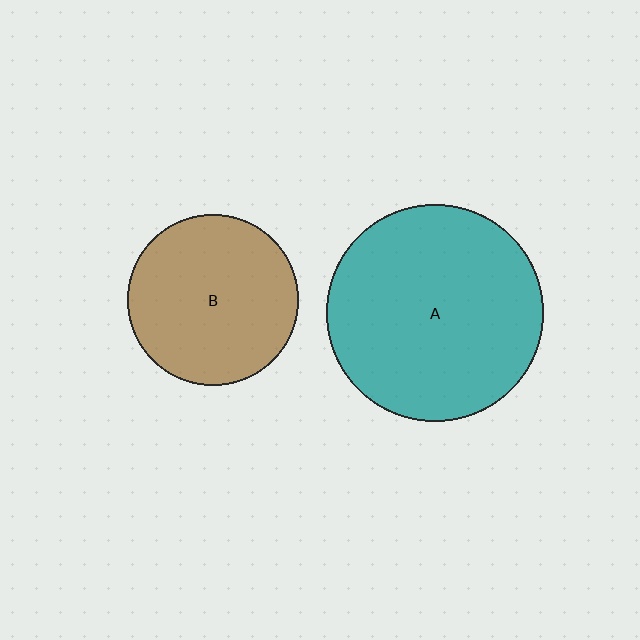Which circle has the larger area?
Circle A (teal).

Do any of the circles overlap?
No, none of the circles overlap.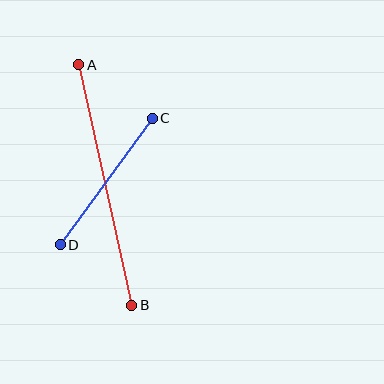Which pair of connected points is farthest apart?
Points A and B are farthest apart.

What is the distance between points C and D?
The distance is approximately 157 pixels.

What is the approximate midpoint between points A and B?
The midpoint is at approximately (105, 185) pixels.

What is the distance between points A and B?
The distance is approximately 246 pixels.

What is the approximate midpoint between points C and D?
The midpoint is at approximately (106, 182) pixels.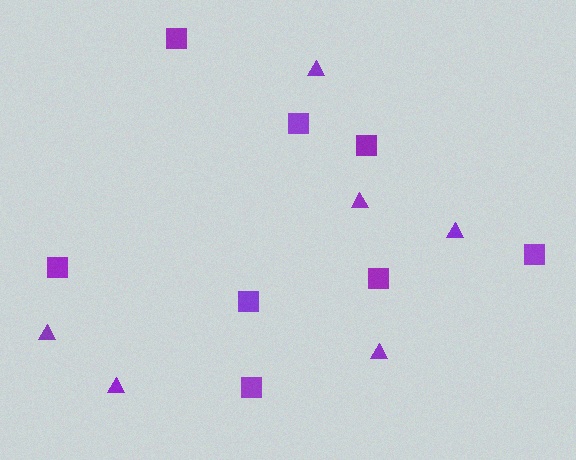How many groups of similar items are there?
There are 2 groups: one group of triangles (6) and one group of squares (8).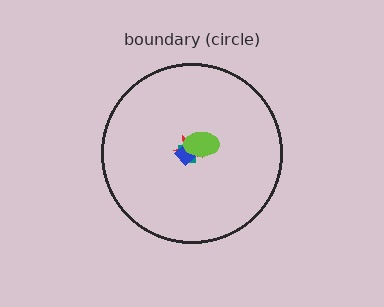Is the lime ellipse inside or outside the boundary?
Inside.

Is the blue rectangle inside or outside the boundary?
Inside.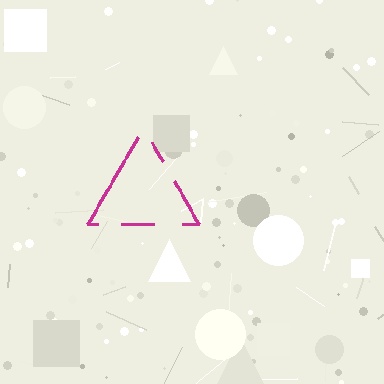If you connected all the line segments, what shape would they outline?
They would outline a triangle.